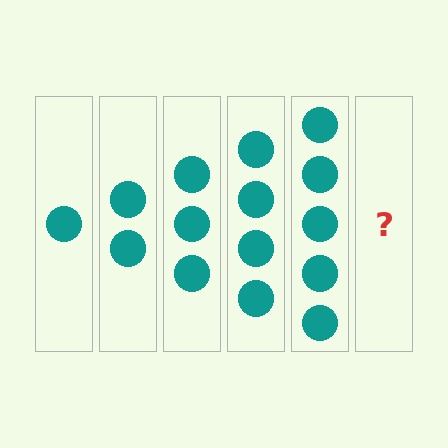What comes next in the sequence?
The next element should be 6 circles.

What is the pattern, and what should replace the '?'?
The pattern is that each step adds one more circle. The '?' should be 6 circles.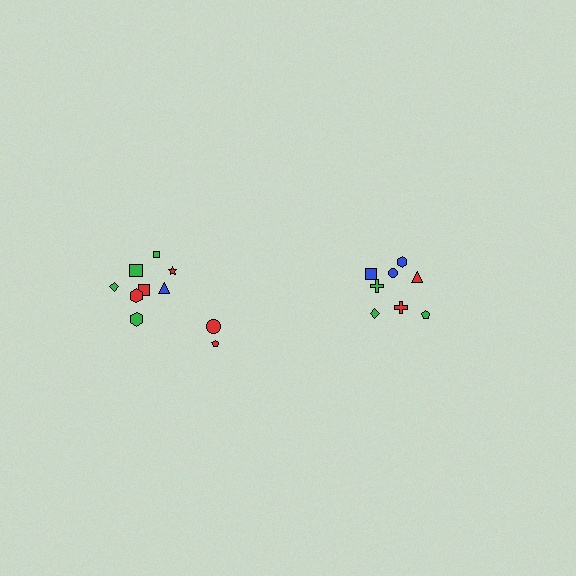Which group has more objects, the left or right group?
The left group.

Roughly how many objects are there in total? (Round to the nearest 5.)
Roughly 20 objects in total.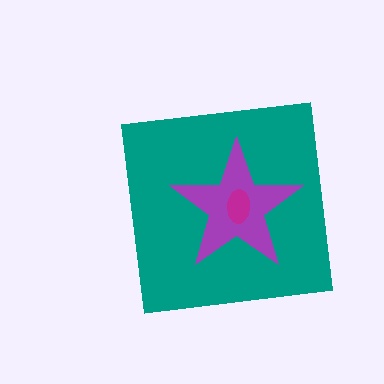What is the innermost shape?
The magenta ellipse.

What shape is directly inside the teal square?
The purple star.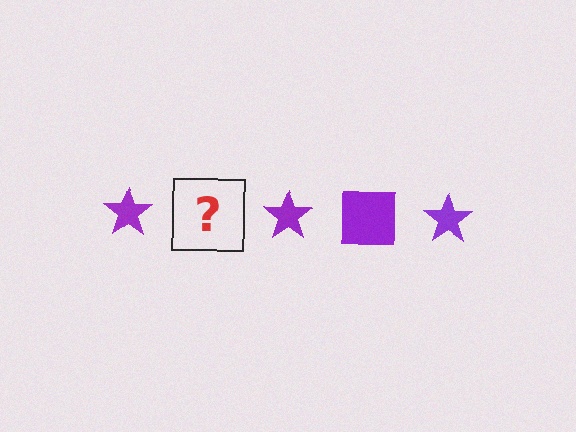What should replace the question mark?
The question mark should be replaced with a purple square.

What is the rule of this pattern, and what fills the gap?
The rule is that the pattern cycles through star, square shapes in purple. The gap should be filled with a purple square.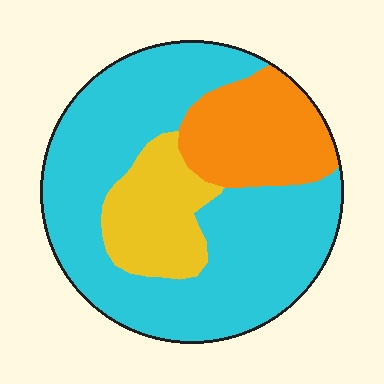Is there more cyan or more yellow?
Cyan.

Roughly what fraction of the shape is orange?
Orange takes up about one fifth (1/5) of the shape.